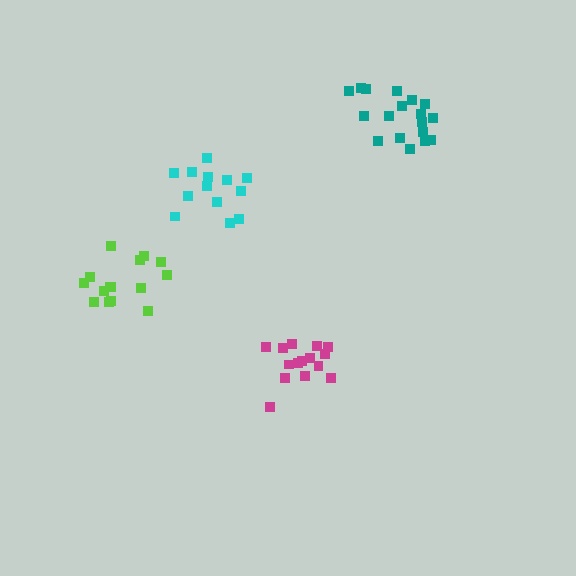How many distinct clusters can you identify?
There are 4 distinct clusters.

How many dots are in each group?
Group 1: 15 dots, Group 2: 13 dots, Group 3: 18 dots, Group 4: 15 dots (61 total).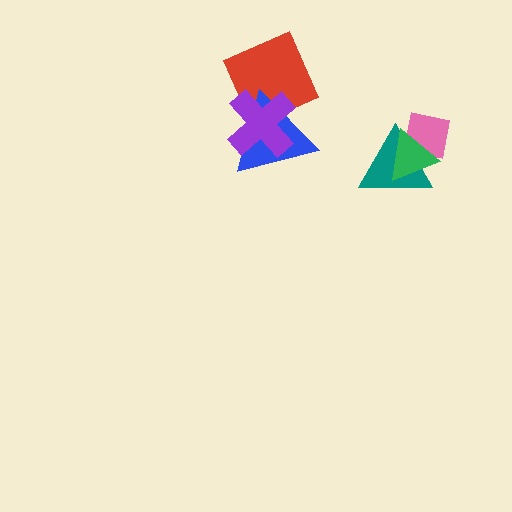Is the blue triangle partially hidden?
Yes, it is partially covered by another shape.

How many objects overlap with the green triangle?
2 objects overlap with the green triangle.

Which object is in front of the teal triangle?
The green triangle is in front of the teal triangle.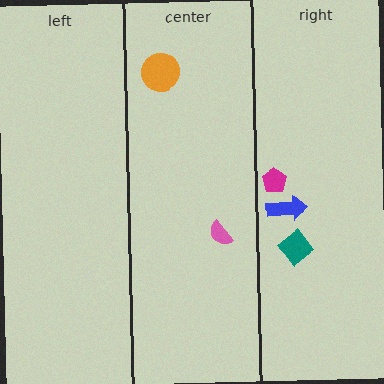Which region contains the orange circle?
The center region.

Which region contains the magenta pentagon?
The right region.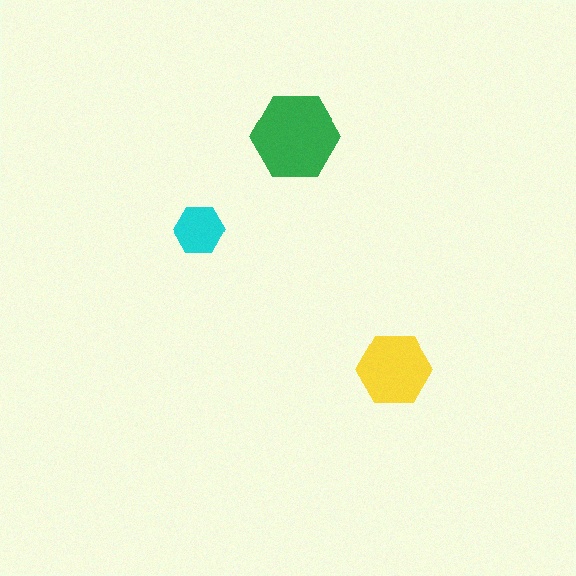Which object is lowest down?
The yellow hexagon is bottommost.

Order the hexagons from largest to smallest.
the green one, the yellow one, the cyan one.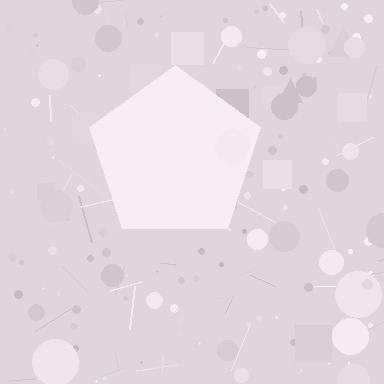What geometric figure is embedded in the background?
A pentagon is embedded in the background.